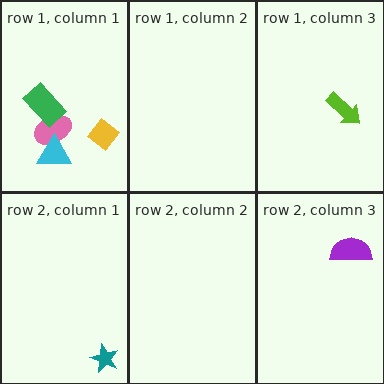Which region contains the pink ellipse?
The row 1, column 1 region.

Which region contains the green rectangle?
The row 1, column 1 region.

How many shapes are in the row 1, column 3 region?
1.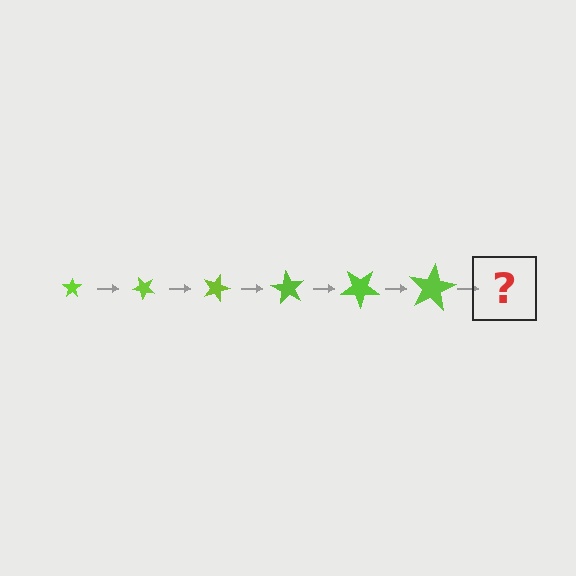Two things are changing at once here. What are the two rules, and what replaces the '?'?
The two rules are that the star grows larger each step and it rotates 45 degrees each step. The '?' should be a star, larger than the previous one and rotated 270 degrees from the start.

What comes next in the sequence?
The next element should be a star, larger than the previous one and rotated 270 degrees from the start.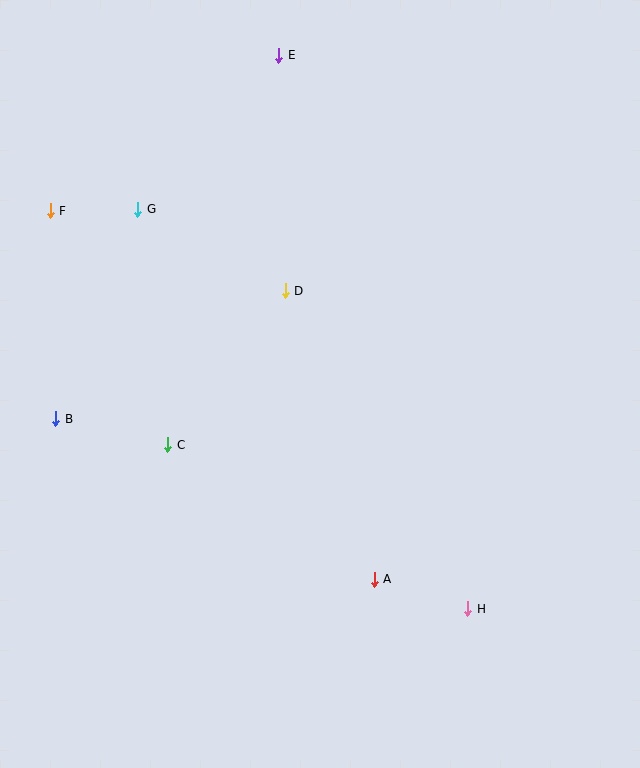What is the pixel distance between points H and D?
The distance between H and D is 367 pixels.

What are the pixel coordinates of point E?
Point E is at (279, 55).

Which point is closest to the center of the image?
Point D at (285, 291) is closest to the center.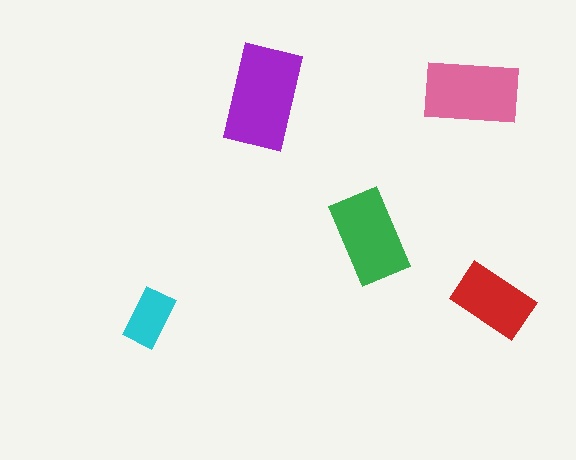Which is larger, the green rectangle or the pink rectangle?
The pink one.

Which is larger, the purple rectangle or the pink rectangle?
The purple one.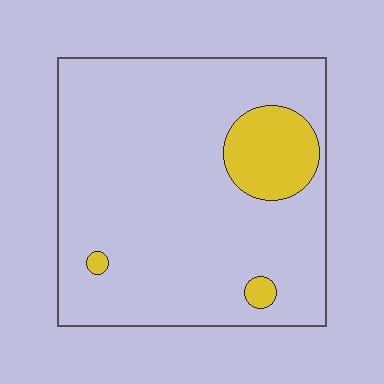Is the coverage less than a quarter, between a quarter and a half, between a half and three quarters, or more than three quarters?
Less than a quarter.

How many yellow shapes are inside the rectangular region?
3.